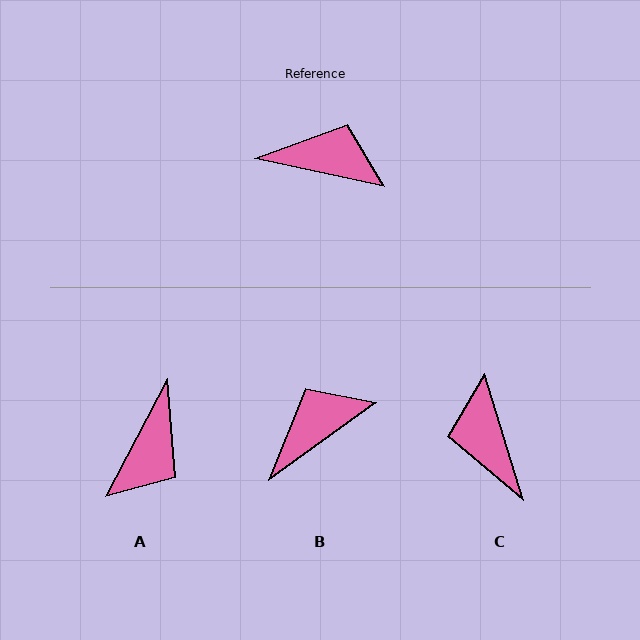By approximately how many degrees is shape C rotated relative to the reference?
Approximately 119 degrees counter-clockwise.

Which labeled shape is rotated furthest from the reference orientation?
C, about 119 degrees away.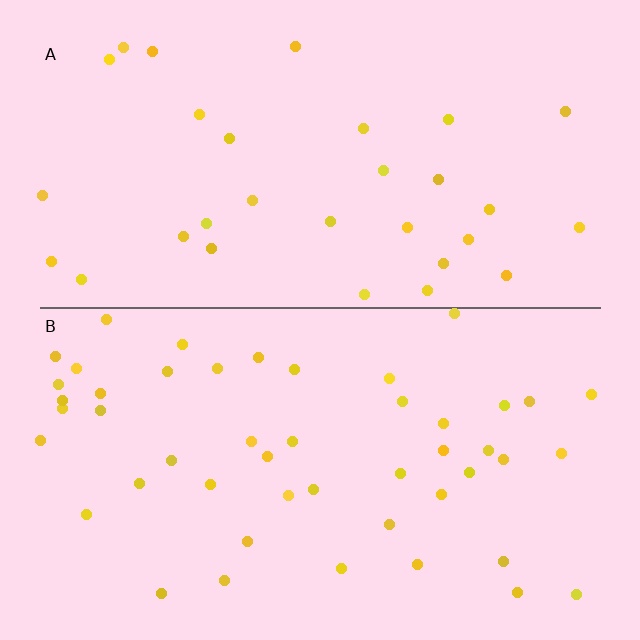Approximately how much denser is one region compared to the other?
Approximately 1.6× — region B over region A.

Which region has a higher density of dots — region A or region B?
B (the bottom).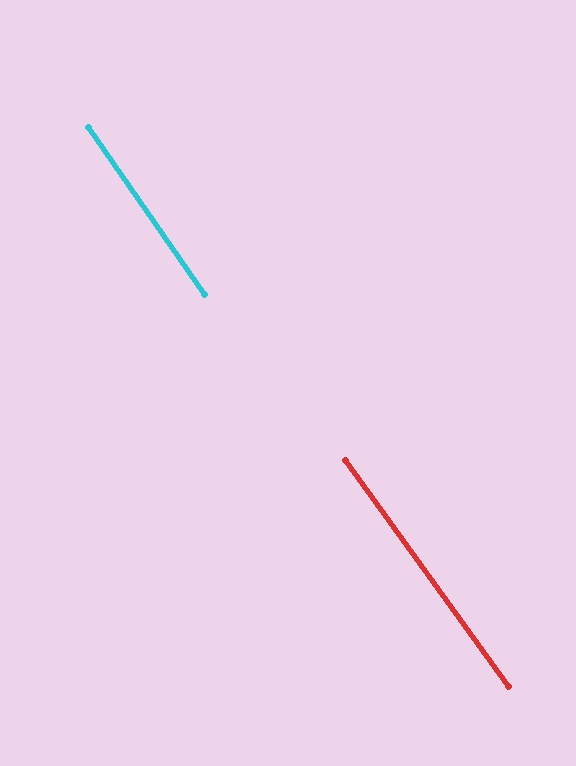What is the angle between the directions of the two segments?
Approximately 1 degree.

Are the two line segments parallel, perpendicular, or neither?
Parallel — their directions differ by only 0.8°.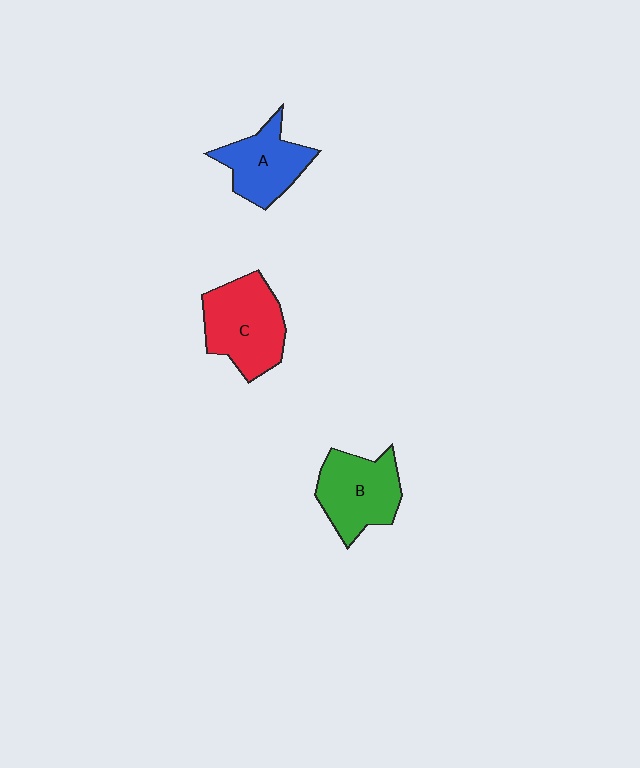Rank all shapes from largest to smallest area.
From largest to smallest: C (red), B (green), A (blue).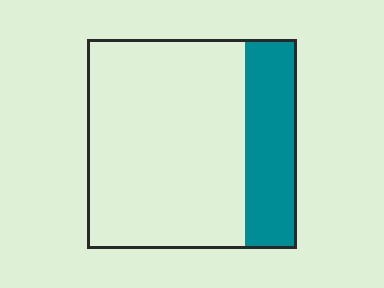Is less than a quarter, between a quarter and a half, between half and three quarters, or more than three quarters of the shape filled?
Less than a quarter.